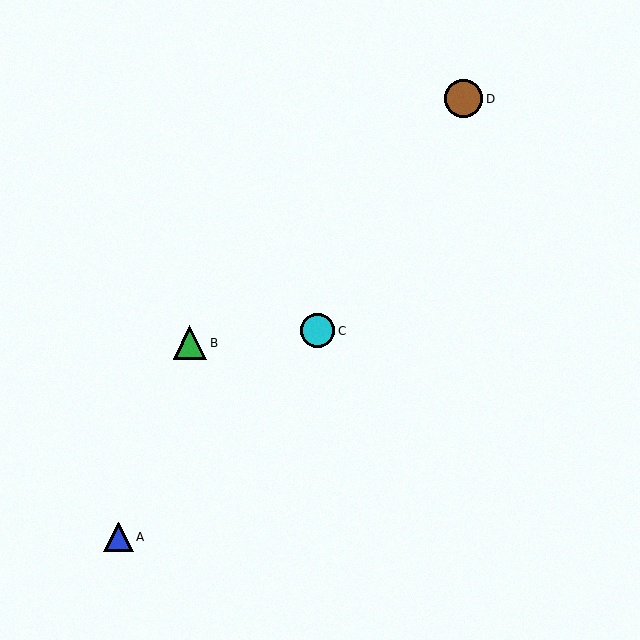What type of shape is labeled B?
Shape B is a green triangle.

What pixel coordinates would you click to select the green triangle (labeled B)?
Click at (190, 343) to select the green triangle B.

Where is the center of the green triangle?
The center of the green triangle is at (190, 343).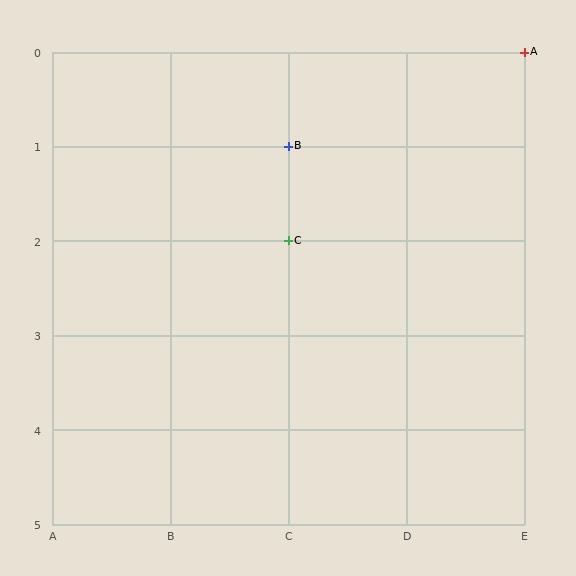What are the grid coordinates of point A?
Point A is at grid coordinates (E, 0).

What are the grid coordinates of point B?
Point B is at grid coordinates (C, 1).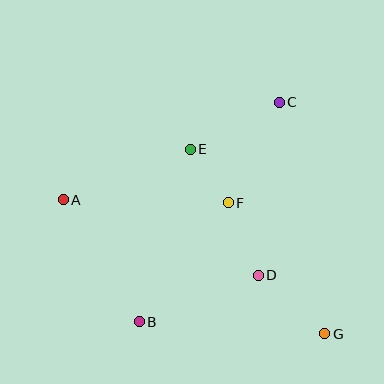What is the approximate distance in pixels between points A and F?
The distance between A and F is approximately 165 pixels.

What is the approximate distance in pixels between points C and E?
The distance between C and E is approximately 100 pixels.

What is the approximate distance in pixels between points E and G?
The distance between E and G is approximately 228 pixels.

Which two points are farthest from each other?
Points A and G are farthest from each other.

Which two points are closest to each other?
Points E and F are closest to each other.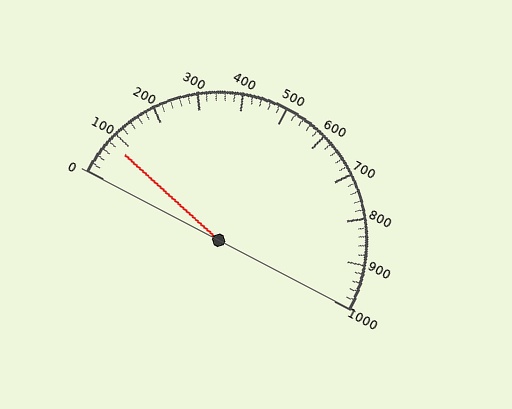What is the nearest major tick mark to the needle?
The nearest major tick mark is 100.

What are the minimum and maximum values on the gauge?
The gauge ranges from 0 to 1000.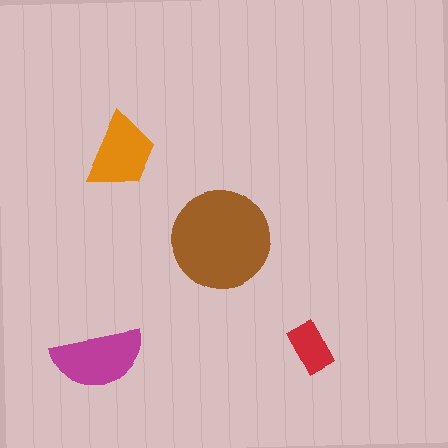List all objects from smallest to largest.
The red rectangle, the orange trapezoid, the magenta semicircle, the brown circle.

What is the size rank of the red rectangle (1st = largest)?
4th.